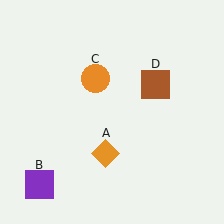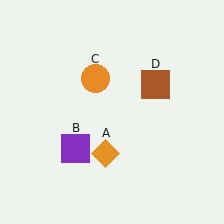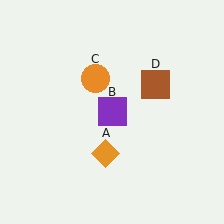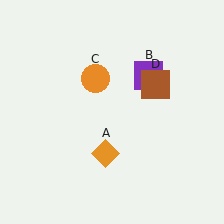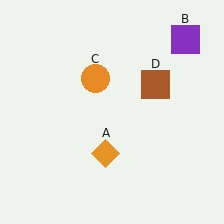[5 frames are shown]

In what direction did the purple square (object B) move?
The purple square (object B) moved up and to the right.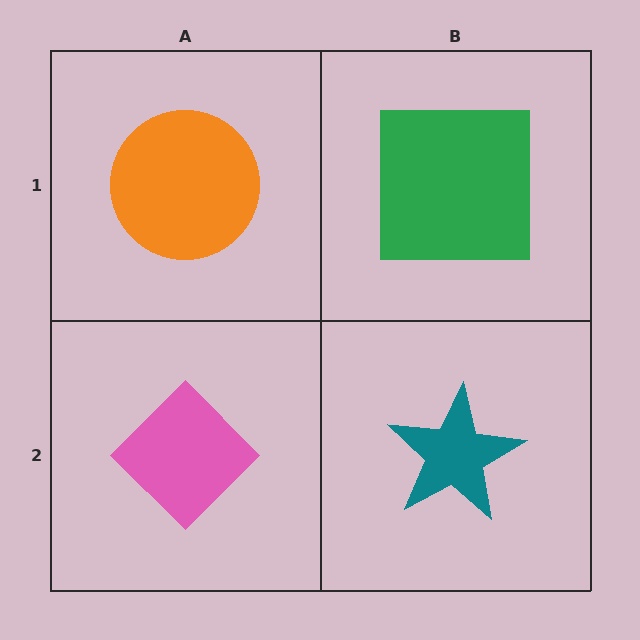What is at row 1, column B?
A green square.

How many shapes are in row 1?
2 shapes.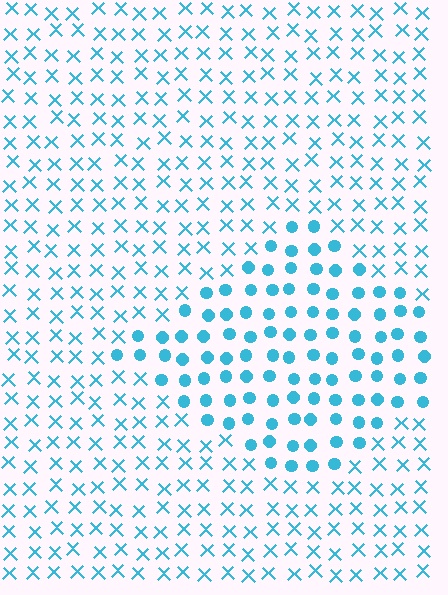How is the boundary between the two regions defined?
The boundary is defined by a change in element shape: circles inside vs. X marks outside. All elements share the same color and spacing.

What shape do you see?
I see a diamond.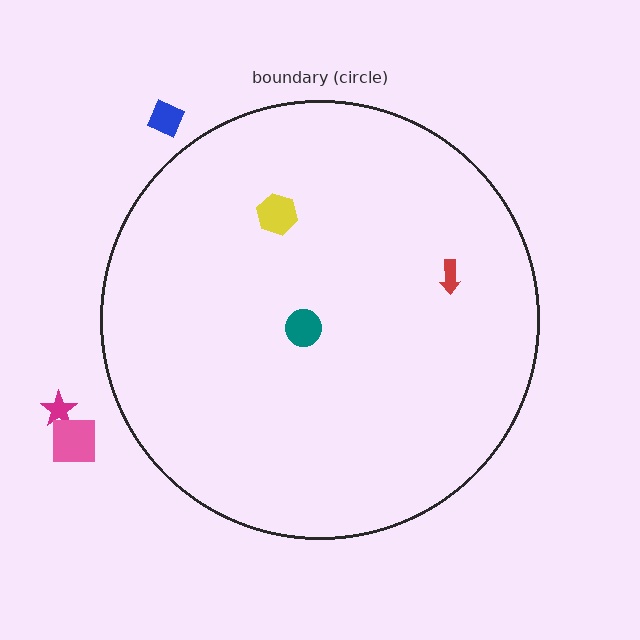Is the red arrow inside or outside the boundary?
Inside.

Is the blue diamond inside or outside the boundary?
Outside.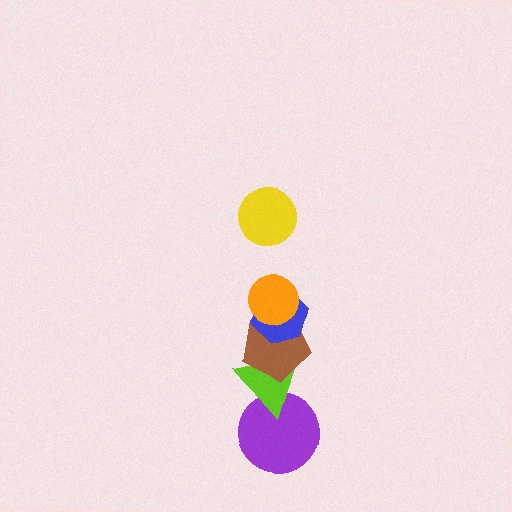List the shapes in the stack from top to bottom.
From top to bottom: the yellow circle, the orange circle, the blue hexagon, the brown pentagon, the lime triangle, the purple circle.